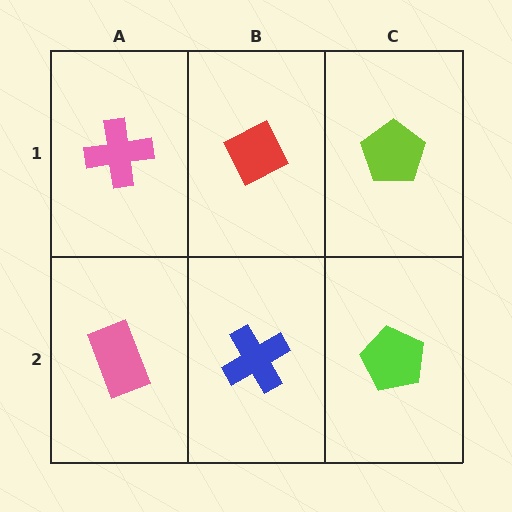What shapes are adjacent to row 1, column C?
A lime pentagon (row 2, column C), a red diamond (row 1, column B).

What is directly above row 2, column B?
A red diamond.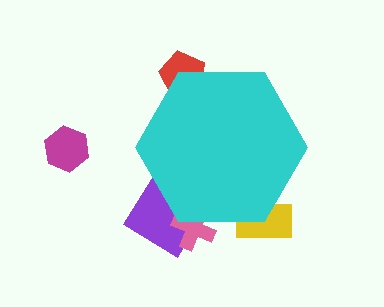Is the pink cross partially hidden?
Yes, the pink cross is partially hidden behind the cyan hexagon.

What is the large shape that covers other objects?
A cyan hexagon.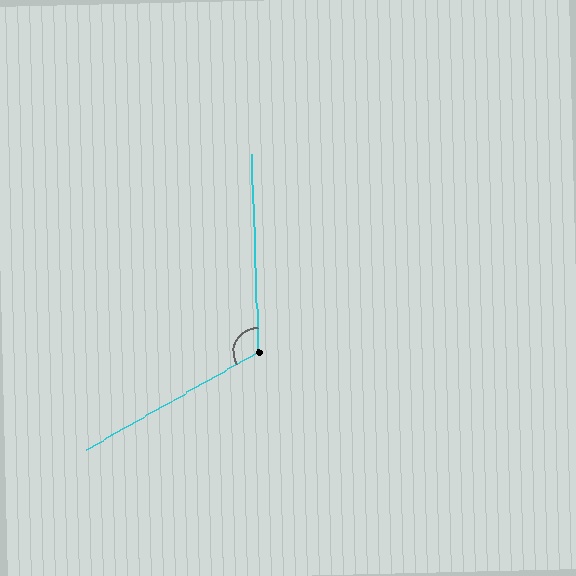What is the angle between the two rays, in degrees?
Approximately 117 degrees.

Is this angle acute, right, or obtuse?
It is obtuse.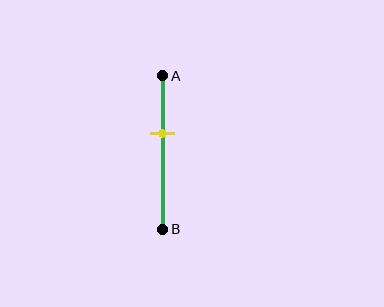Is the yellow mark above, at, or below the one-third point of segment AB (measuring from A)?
The yellow mark is below the one-third point of segment AB.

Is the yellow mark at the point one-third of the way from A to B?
No, the mark is at about 35% from A, not at the 33% one-third point.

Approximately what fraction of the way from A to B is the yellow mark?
The yellow mark is approximately 35% of the way from A to B.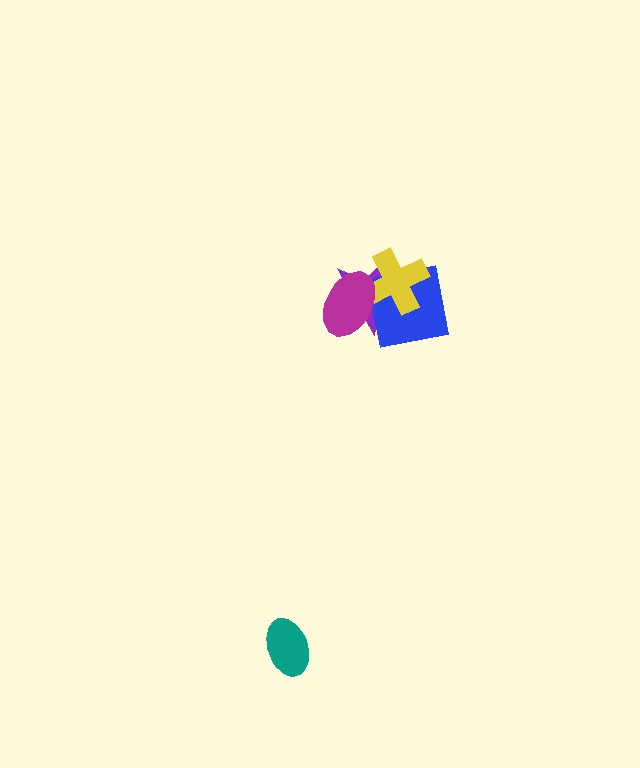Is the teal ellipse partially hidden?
No, no other shape covers it.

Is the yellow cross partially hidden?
Yes, it is partially covered by another shape.